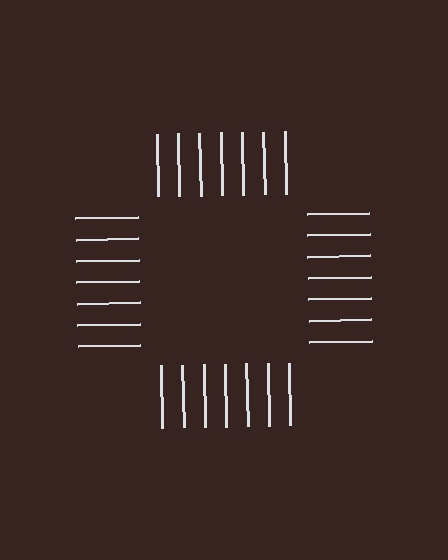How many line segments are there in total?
28 — 7 along each of the 4 edges.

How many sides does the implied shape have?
4 sides — the line-ends trace a square.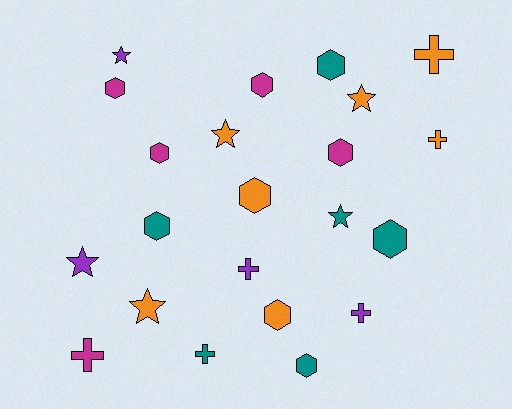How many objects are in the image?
There are 22 objects.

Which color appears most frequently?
Orange, with 7 objects.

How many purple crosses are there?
There are 2 purple crosses.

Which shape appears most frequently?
Hexagon, with 10 objects.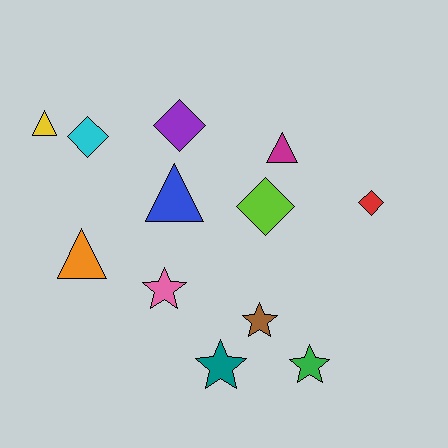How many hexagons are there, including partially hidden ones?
There are no hexagons.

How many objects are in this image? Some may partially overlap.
There are 12 objects.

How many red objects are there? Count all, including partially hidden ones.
There is 1 red object.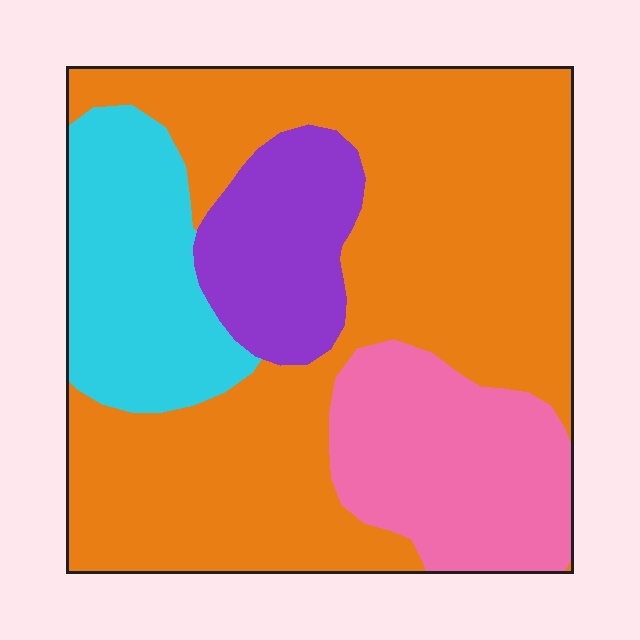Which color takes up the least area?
Purple, at roughly 10%.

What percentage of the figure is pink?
Pink covers 17% of the figure.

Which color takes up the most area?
Orange, at roughly 55%.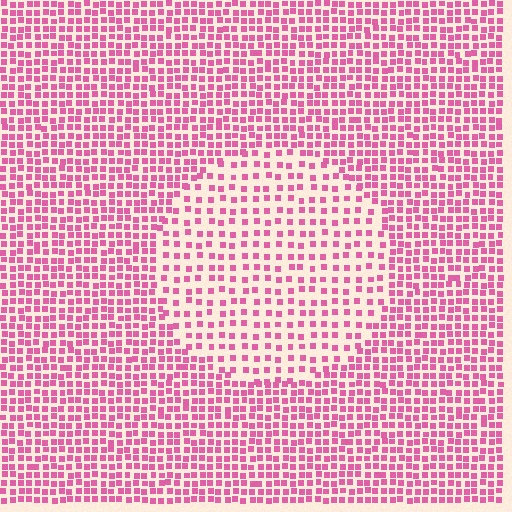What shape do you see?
I see a circle.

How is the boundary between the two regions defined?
The boundary is defined by a change in element density (approximately 1.9x ratio). All elements are the same color, size, and shape.